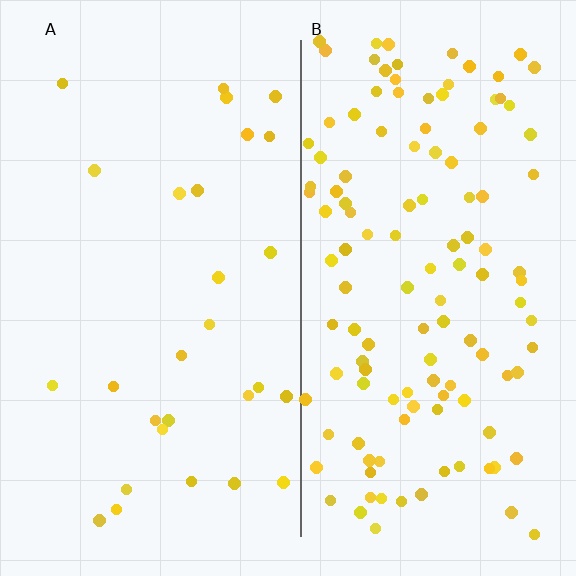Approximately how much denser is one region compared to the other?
Approximately 4.4× — region B over region A.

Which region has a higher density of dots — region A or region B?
B (the right).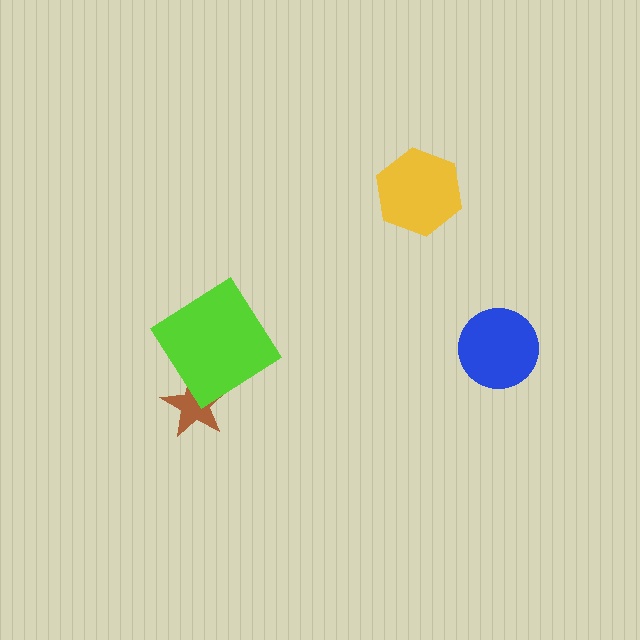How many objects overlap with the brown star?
1 object overlaps with the brown star.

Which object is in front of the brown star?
The lime diamond is in front of the brown star.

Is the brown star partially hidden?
Yes, it is partially covered by another shape.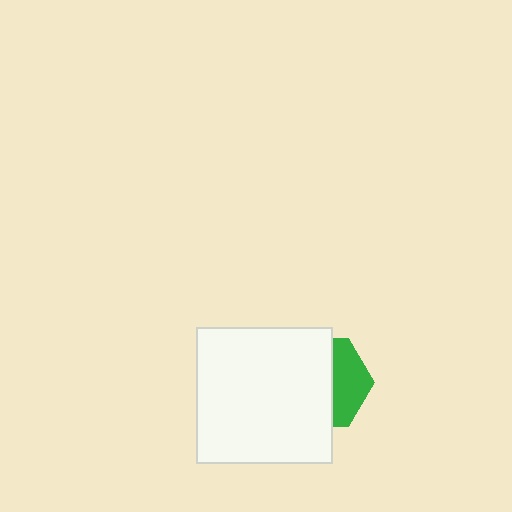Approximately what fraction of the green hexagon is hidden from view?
Roughly 63% of the green hexagon is hidden behind the white square.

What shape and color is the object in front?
The object in front is a white square.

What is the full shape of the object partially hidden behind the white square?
The partially hidden object is a green hexagon.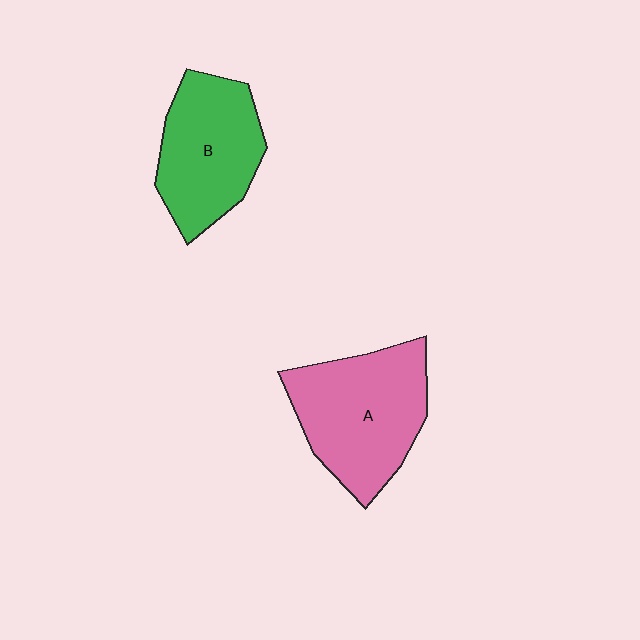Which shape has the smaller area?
Shape B (green).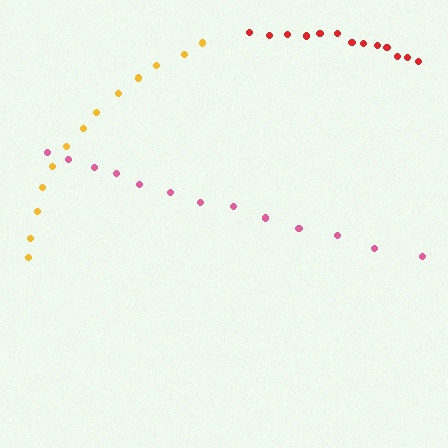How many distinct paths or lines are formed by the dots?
There are 3 distinct paths.